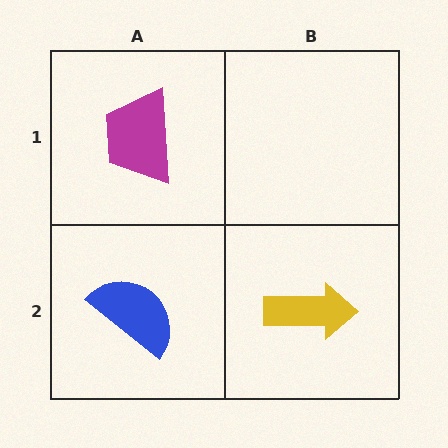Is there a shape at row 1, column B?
No, that cell is empty.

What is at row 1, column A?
A magenta trapezoid.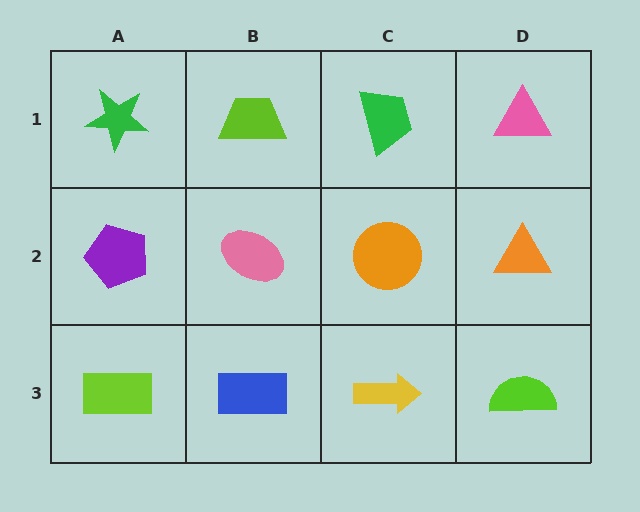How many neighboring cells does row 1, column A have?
2.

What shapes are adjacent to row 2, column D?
A pink triangle (row 1, column D), a lime semicircle (row 3, column D), an orange circle (row 2, column C).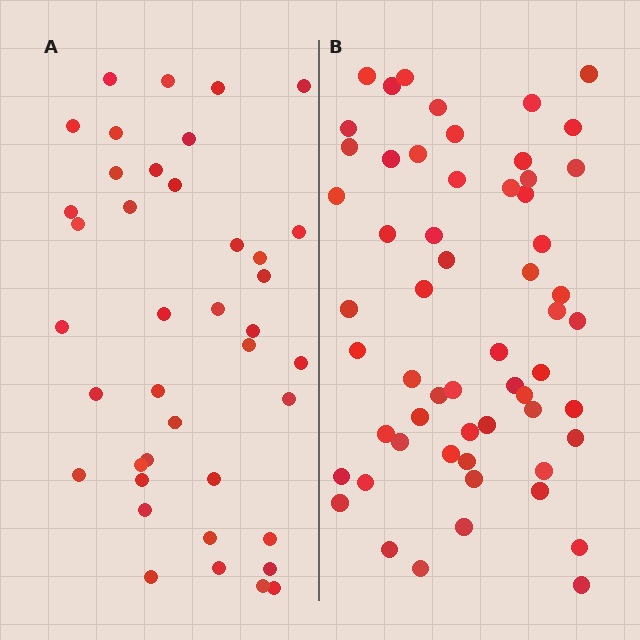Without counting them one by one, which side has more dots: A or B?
Region B (the right region) has more dots.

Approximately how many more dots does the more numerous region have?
Region B has approximately 20 more dots than region A.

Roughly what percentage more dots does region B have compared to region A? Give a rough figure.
About 45% more.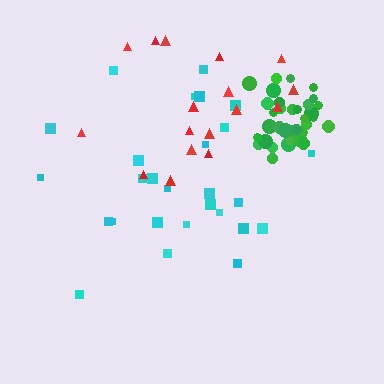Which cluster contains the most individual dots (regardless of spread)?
Green (34).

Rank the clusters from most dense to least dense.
green, cyan, red.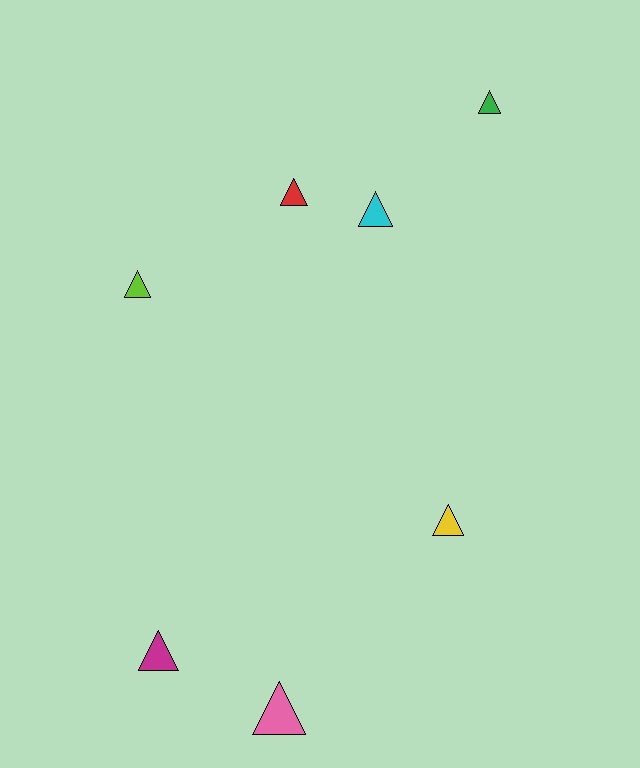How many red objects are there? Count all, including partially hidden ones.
There is 1 red object.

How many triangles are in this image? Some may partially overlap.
There are 7 triangles.